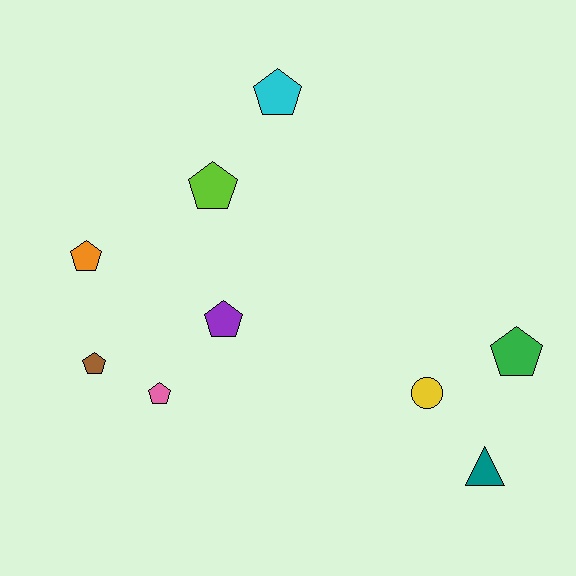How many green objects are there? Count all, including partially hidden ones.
There is 1 green object.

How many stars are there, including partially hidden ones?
There are no stars.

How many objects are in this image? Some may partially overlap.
There are 9 objects.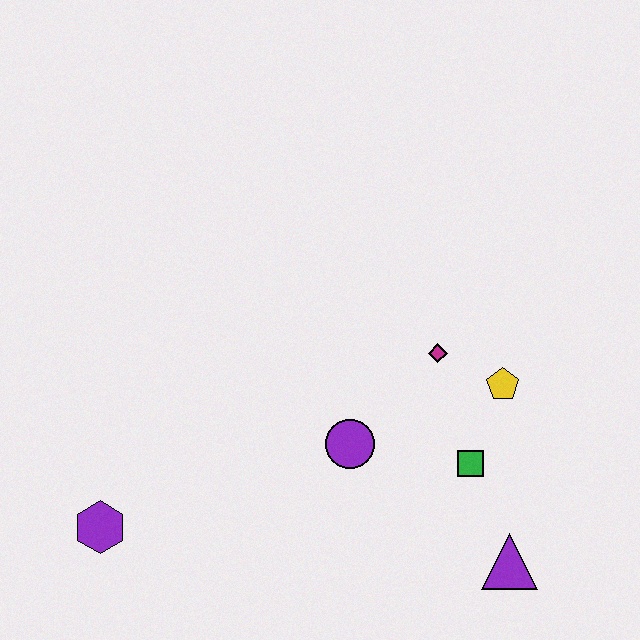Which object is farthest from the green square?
The purple hexagon is farthest from the green square.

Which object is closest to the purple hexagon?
The purple circle is closest to the purple hexagon.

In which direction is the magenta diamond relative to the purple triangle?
The magenta diamond is above the purple triangle.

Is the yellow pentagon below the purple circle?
No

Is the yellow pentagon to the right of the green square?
Yes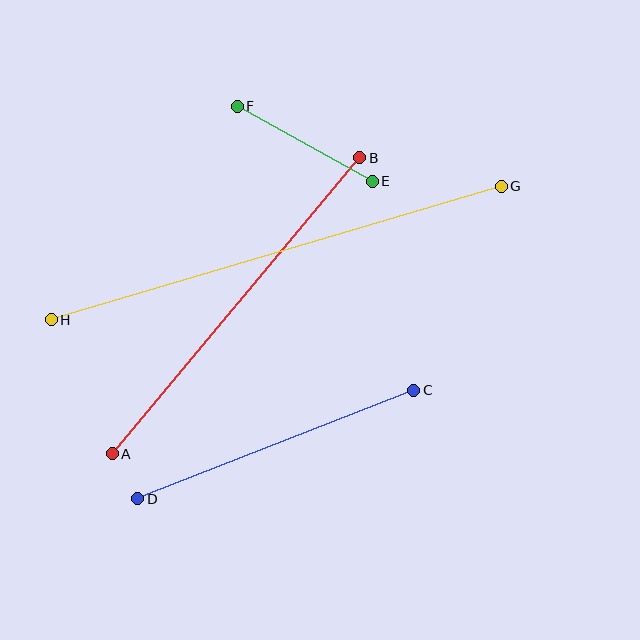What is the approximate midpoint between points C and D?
The midpoint is at approximately (276, 444) pixels.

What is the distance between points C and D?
The distance is approximately 297 pixels.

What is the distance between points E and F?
The distance is approximately 155 pixels.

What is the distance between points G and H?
The distance is approximately 469 pixels.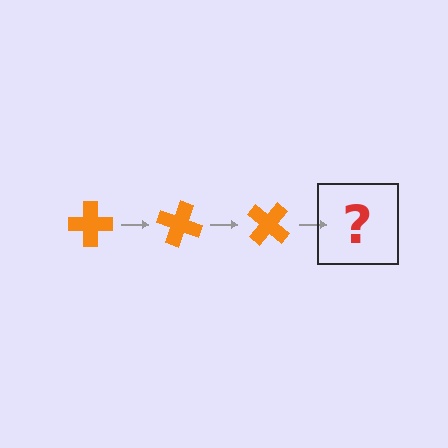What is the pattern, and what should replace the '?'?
The pattern is that the cross rotates 20 degrees each step. The '?' should be an orange cross rotated 60 degrees.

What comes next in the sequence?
The next element should be an orange cross rotated 60 degrees.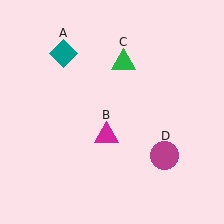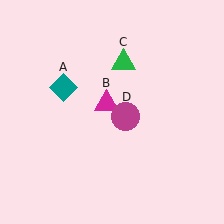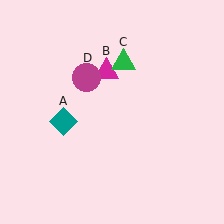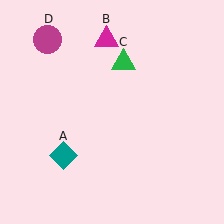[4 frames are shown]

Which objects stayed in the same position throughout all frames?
Green triangle (object C) remained stationary.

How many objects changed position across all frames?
3 objects changed position: teal diamond (object A), magenta triangle (object B), magenta circle (object D).